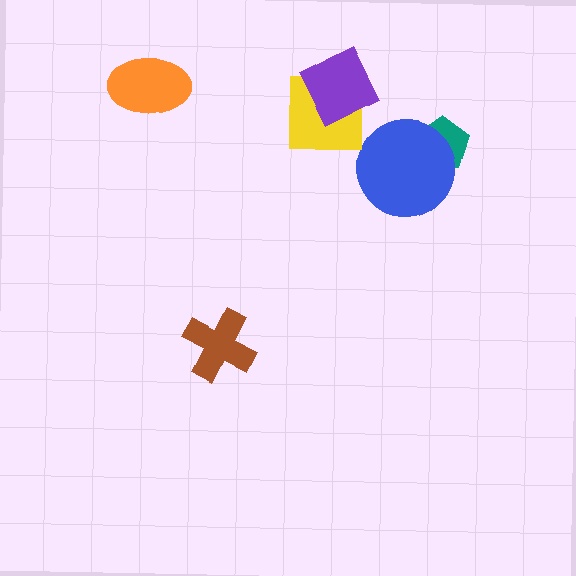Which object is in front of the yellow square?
The purple diamond is in front of the yellow square.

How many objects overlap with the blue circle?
1 object overlaps with the blue circle.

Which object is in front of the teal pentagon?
The blue circle is in front of the teal pentagon.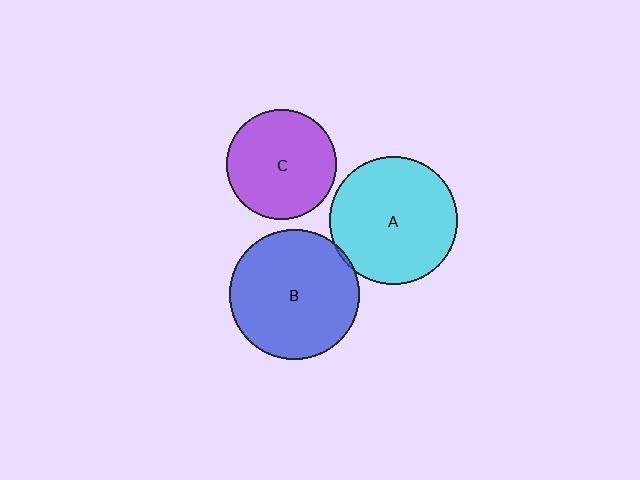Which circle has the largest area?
Circle B (blue).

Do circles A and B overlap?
Yes.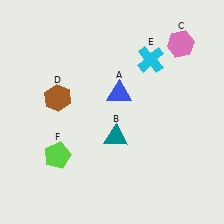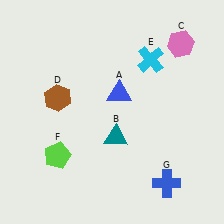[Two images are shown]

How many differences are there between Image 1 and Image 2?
There is 1 difference between the two images.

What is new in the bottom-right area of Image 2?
A blue cross (G) was added in the bottom-right area of Image 2.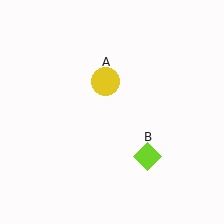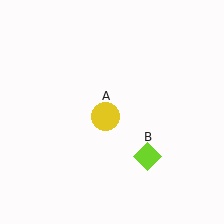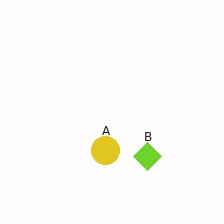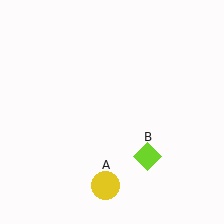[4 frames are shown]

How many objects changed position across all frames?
1 object changed position: yellow circle (object A).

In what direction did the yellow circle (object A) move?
The yellow circle (object A) moved down.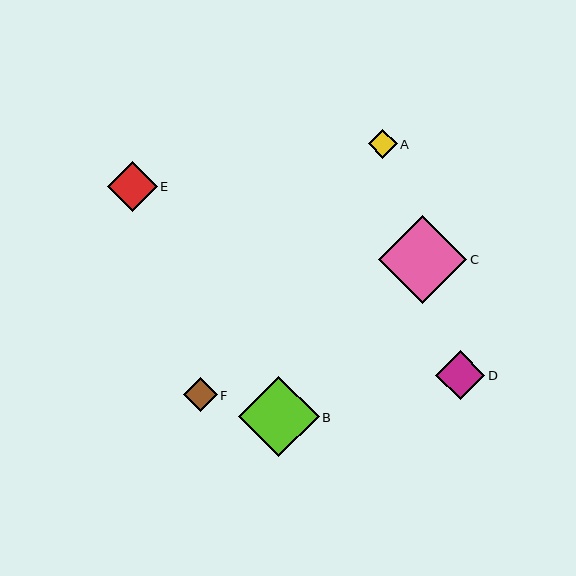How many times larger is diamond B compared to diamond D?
Diamond B is approximately 1.6 times the size of diamond D.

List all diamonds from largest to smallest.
From largest to smallest: C, B, E, D, F, A.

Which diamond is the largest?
Diamond C is the largest with a size of approximately 88 pixels.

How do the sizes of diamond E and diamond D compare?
Diamond E and diamond D are approximately the same size.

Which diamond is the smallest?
Diamond A is the smallest with a size of approximately 29 pixels.